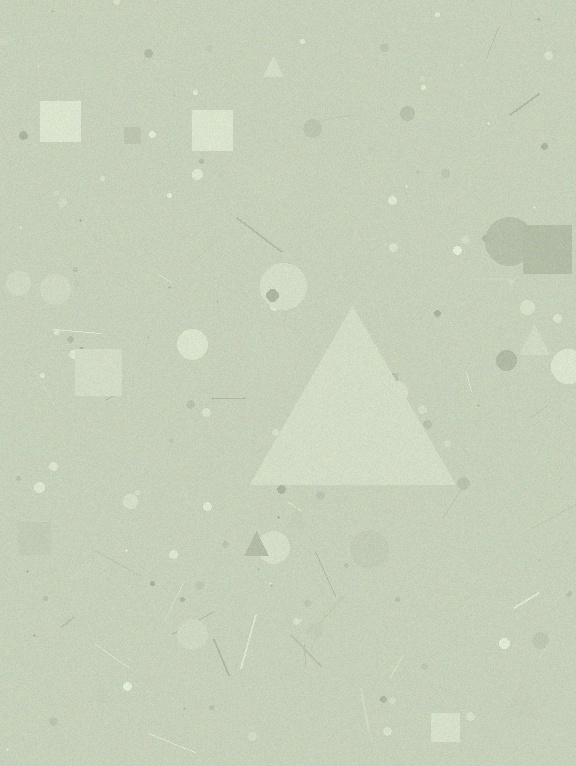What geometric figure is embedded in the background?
A triangle is embedded in the background.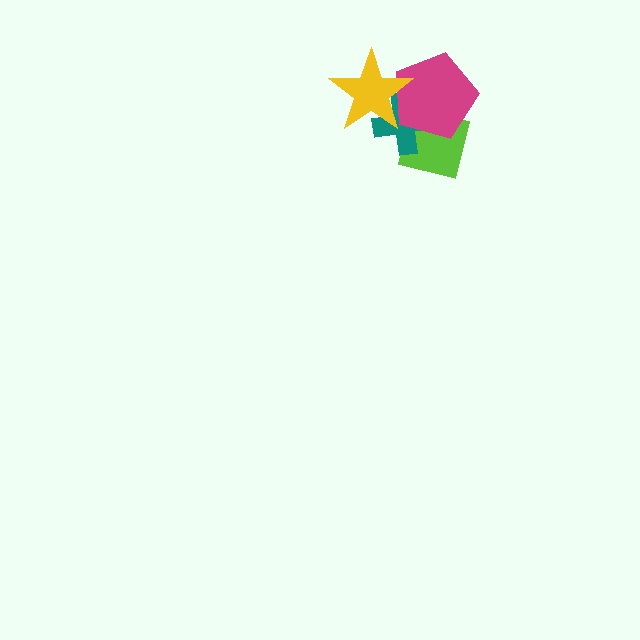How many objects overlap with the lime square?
2 objects overlap with the lime square.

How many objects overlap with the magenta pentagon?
3 objects overlap with the magenta pentagon.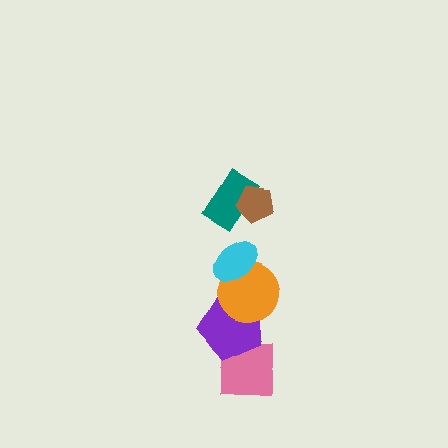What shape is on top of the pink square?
The purple pentagon is on top of the pink square.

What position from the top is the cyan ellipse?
The cyan ellipse is 3rd from the top.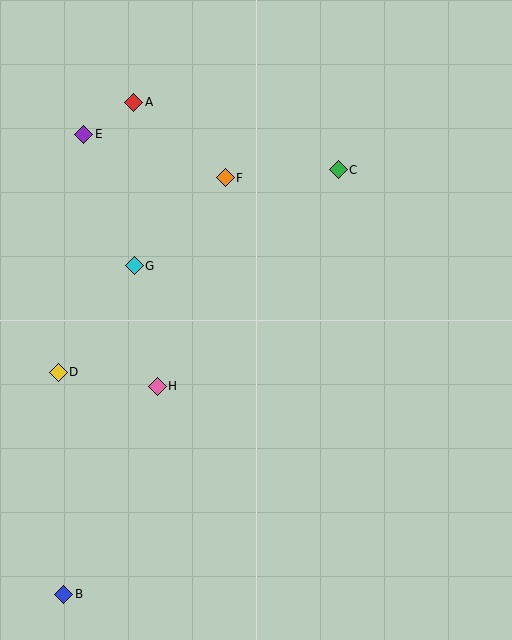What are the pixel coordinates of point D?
Point D is at (58, 372).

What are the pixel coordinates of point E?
Point E is at (84, 134).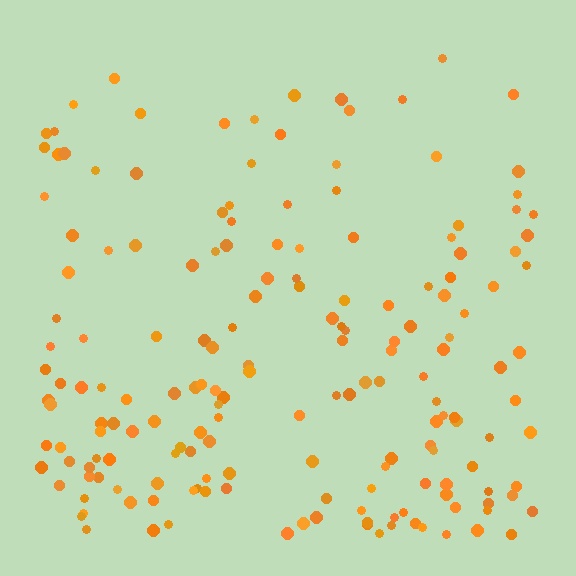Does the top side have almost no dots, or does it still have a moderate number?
Still a moderate number, just noticeably fewer than the bottom.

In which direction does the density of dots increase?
From top to bottom, with the bottom side densest.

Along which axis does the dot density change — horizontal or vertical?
Vertical.